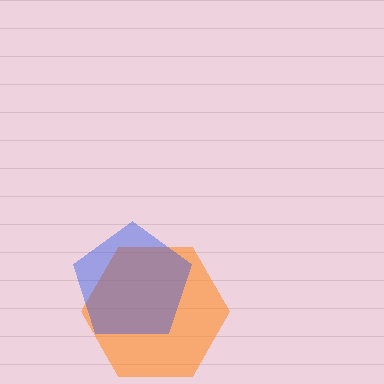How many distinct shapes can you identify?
There are 2 distinct shapes: an orange hexagon, a blue pentagon.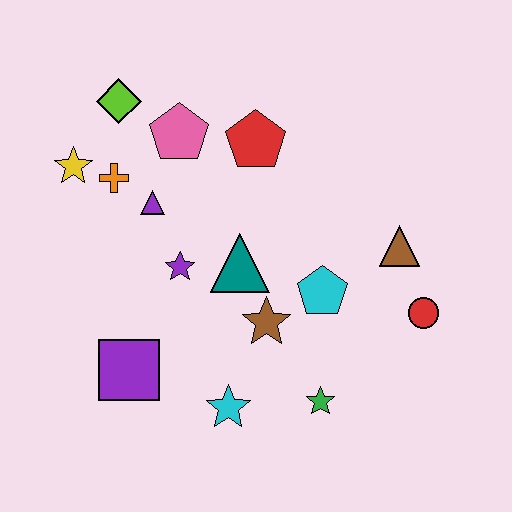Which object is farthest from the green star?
The lime diamond is farthest from the green star.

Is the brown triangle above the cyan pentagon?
Yes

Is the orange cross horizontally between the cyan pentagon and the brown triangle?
No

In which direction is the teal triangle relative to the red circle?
The teal triangle is to the left of the red circle.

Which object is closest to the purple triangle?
The orange cross is closest to the purple triangle.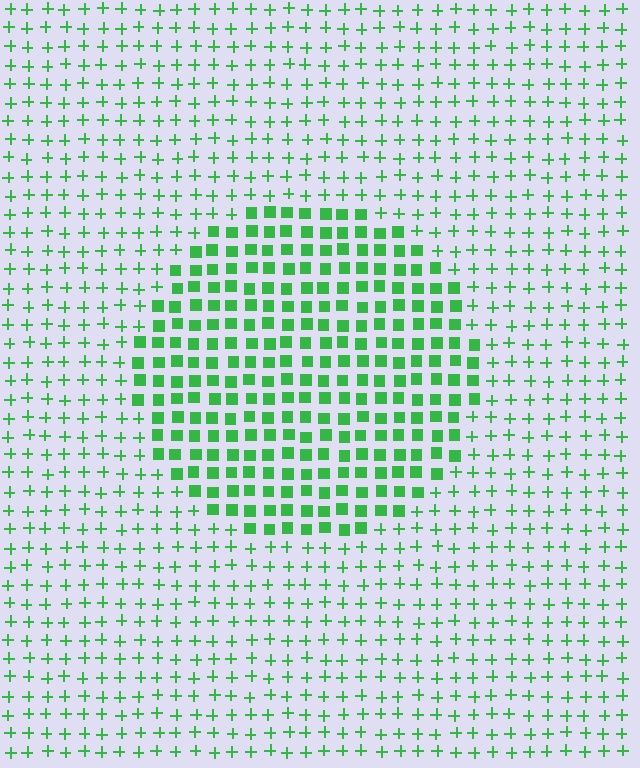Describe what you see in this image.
The image is filled with small green elements arranged in a uniform grid. A circle-shaped region contains squares, while the surrounding area contains plus signs. The boundary is defined purely by the change in element shape.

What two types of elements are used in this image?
The image uses squares inside the circle region and plus signs outside it.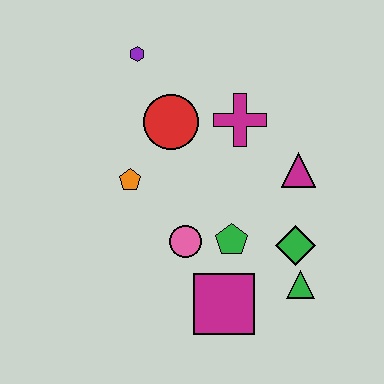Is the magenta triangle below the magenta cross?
Yes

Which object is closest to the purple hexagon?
The red circle is closest to the purple hexagon.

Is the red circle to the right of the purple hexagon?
Yes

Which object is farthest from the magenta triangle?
The purple hexagon is farthest from the magenta triangle.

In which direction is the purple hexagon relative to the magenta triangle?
The purple hexagon is to the left of the magenta triangle.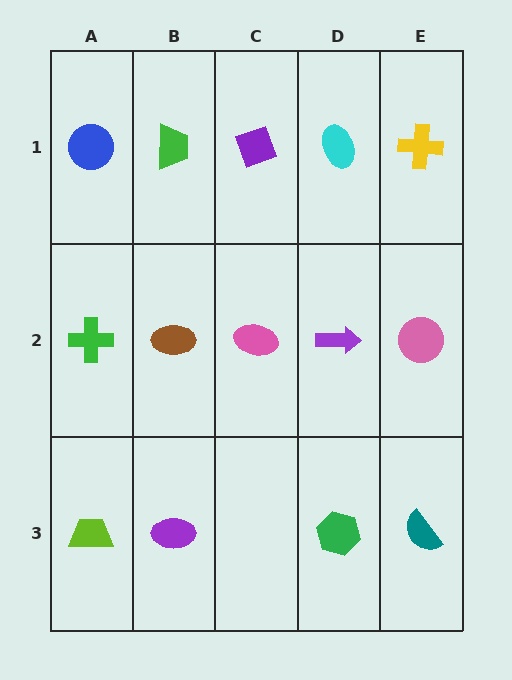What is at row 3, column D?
A green hexagon.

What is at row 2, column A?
A green cross.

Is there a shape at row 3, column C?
No, that cell is empty.